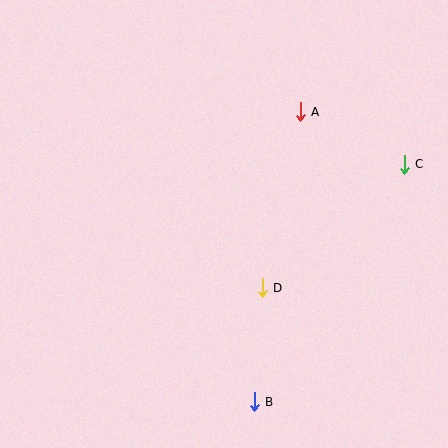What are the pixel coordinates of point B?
Point B is at (254, 402).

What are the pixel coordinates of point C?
Point C is at (404, 164).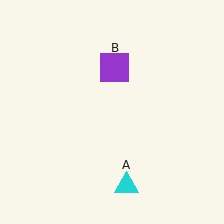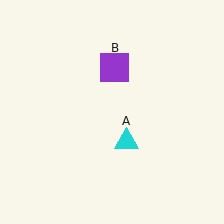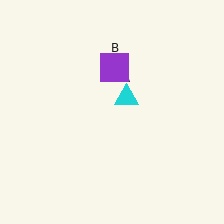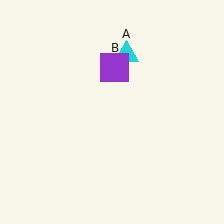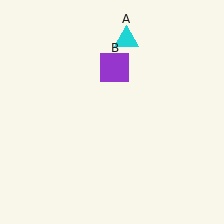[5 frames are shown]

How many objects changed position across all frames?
1 object changed position: cyan triangle (object A).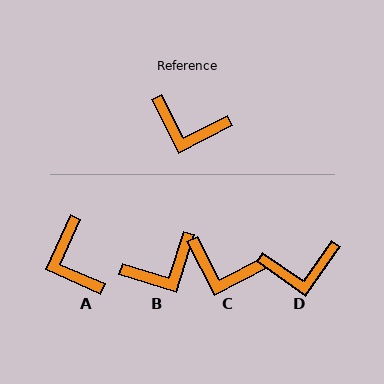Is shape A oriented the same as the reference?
No, it is off by about 51 degrees.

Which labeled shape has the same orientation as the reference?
C.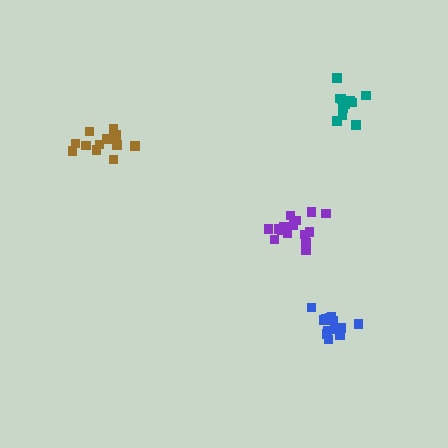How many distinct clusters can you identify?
There are 4 distinct clusters.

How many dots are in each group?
Group 1: 14 dots, Group 2: 16 dots, Group 3: 14 dots, Group 4: 12 dots (56 total).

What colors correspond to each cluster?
The clusters are colored: brown, purple, blue, teal.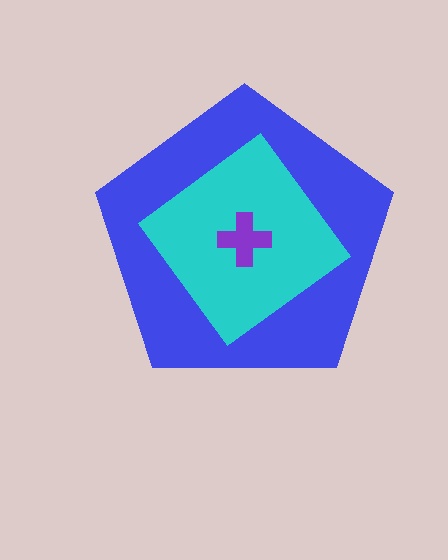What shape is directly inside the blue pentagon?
The cyan diamond.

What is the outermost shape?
The blue pentagon.